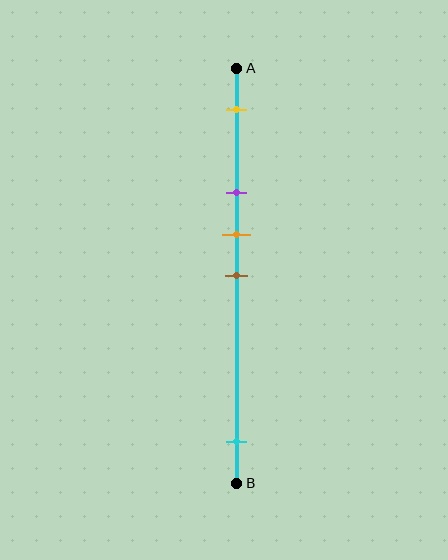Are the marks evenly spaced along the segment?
No, the marks are not evenly spaced.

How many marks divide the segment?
There are 5 marks dividing the segment.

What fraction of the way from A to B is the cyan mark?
The cyan mark is approximately 90% (0.9) of the way from A to B.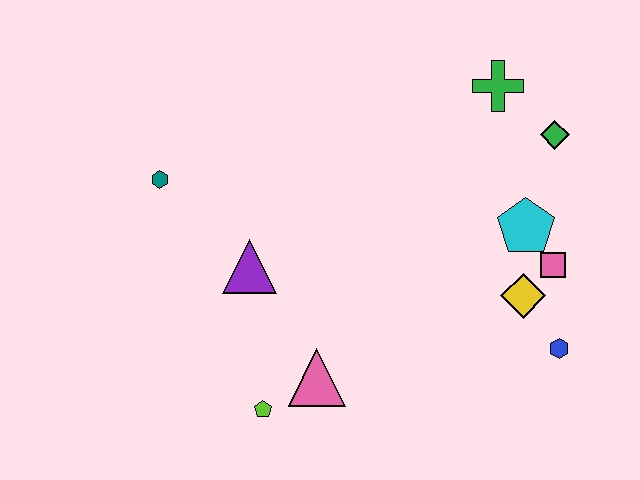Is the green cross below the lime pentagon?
No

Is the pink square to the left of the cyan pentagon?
No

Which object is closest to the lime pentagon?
The pink triangle is closest to the lime pentagon.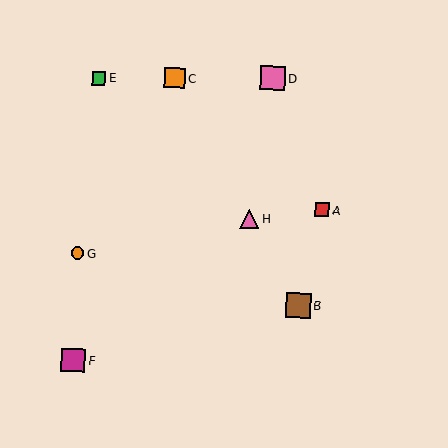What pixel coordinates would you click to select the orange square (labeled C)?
Click at (174, 78) to select the orange square C.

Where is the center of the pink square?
The center of the pink square is at (273, 78).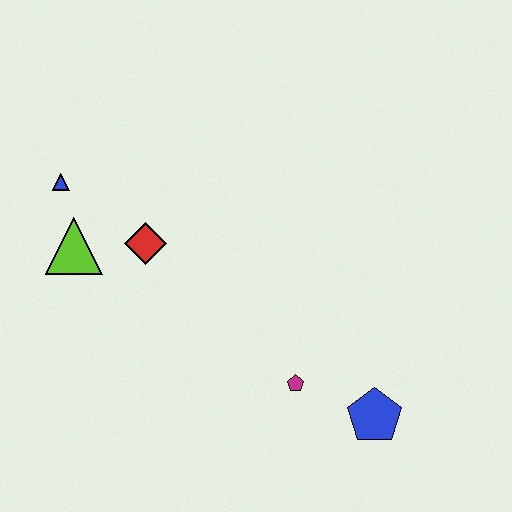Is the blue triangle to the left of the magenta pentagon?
Yes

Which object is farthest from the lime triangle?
The blue pentagon is farthest from the lime triangle.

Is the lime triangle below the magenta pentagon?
No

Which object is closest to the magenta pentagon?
The blue pentagon is closest to the magenta pentagon.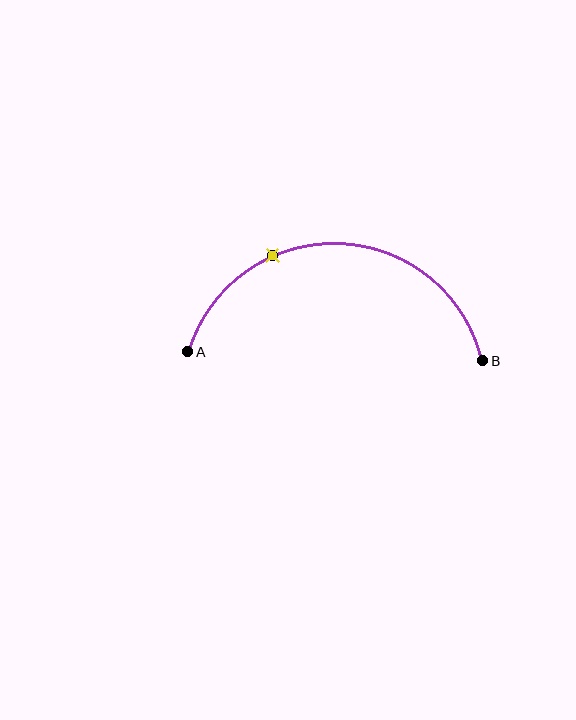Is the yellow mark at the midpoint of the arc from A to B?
No. The yellow mark lies on the arc but is closer to endpoint A. The arc midpoint would be at the point on the curve equidistant along the arc from both A and B.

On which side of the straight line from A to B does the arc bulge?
The arc bulges above the straight line connecting A and B.